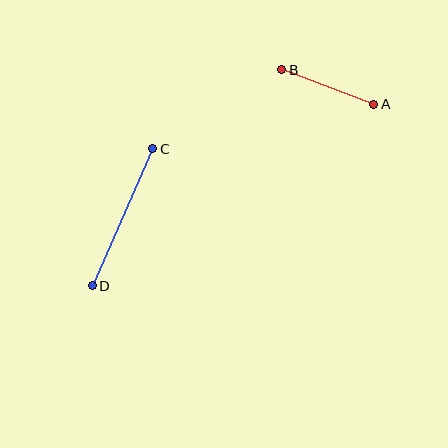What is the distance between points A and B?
The distance is approximately 98 pixels.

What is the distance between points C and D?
The distance is approximately 149 pixels.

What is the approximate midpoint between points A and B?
The midpoint is at approximately (328, 87) pixels.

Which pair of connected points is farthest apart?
Points C and D are farthest apart.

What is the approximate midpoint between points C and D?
The midpoint is at approximately (123, 217) pixels.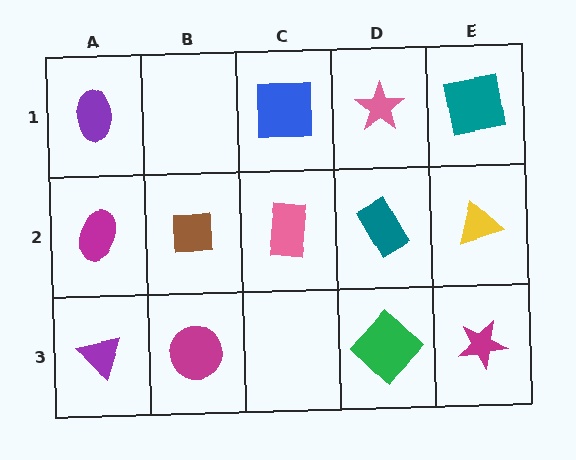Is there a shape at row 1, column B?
No, that cell is empty.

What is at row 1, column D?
A pink star.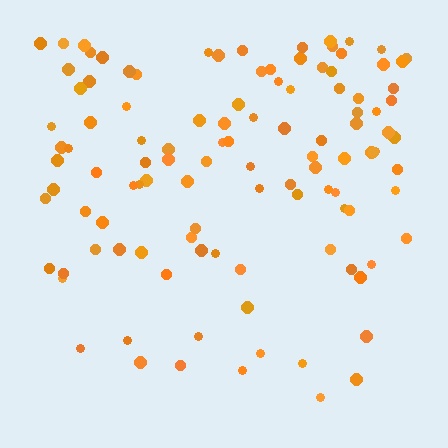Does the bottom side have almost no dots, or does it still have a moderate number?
Still a moderate number, just noticeably fewer than the top.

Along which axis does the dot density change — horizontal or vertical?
Vertical.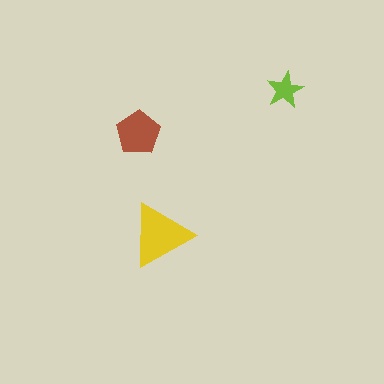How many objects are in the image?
There are 3 objects in the image.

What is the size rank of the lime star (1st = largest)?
3rd.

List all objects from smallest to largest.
The lime star, the brown pentagon, the yellow triangle.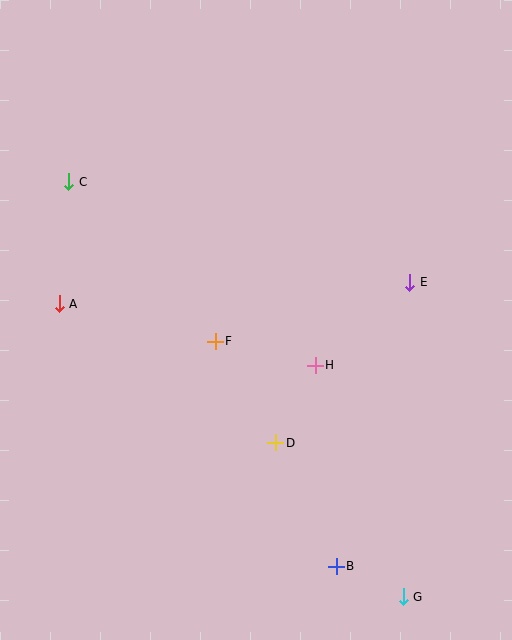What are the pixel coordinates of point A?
Point A is at (59, 304).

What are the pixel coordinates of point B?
Point B is at (336, 566).